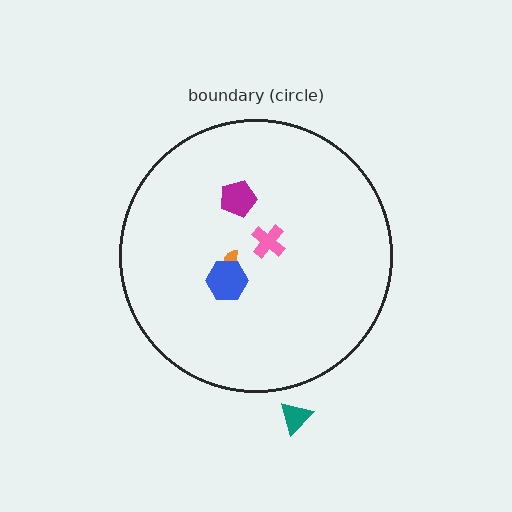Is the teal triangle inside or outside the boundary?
Outside.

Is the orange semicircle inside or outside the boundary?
Inside.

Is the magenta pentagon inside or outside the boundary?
Inside.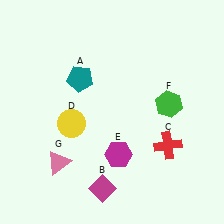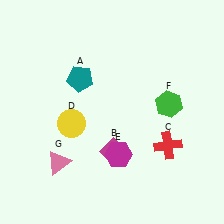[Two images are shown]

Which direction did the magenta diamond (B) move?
The magenta diamond (B) moved up.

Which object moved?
The magenta diamond (B) moved up.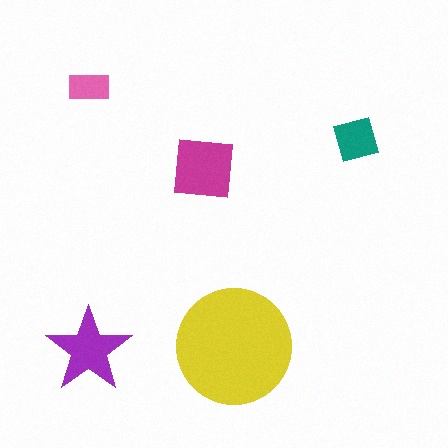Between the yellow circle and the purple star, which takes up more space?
The yellow circle.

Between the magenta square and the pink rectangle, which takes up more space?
The magenta square.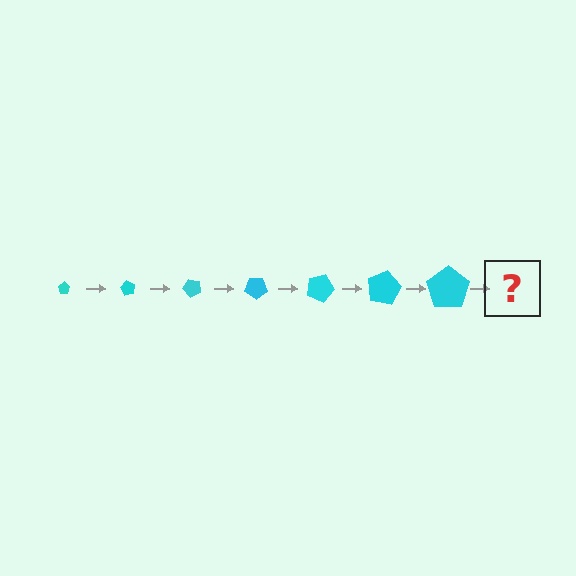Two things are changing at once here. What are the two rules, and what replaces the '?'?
The two rules are that the pentagon grows larger each step and it rotates 60 degrees each step. The '?' should be a pentagon, larger than the previous one and rotated 420 degrees from the start.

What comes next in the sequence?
The next element should be a pentagon, larger than the previous one and rotated 420 degrees from the start.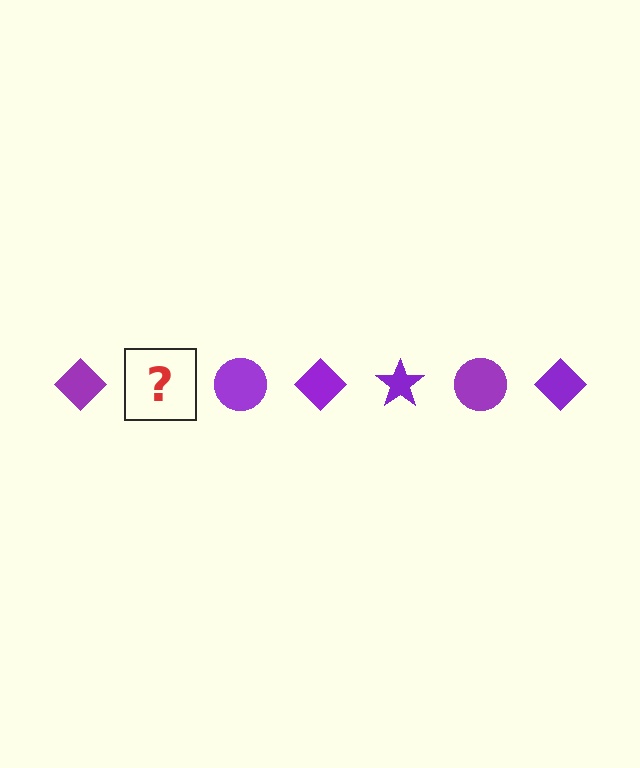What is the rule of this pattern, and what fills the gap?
The rule is that the pattern cycles through diamond, star, circle shapes in purple. The gap should be filled with a purple star.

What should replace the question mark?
The question mark should be replaced with a purple star.